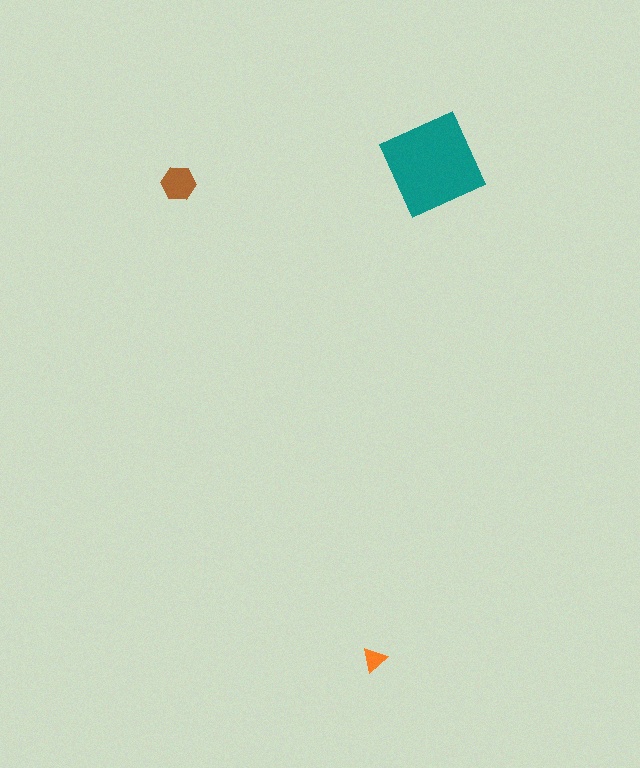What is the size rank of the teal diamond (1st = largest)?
1st.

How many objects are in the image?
There are 3 objects in the image.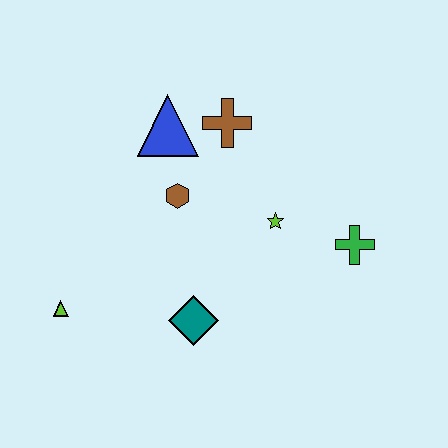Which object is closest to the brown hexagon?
The blue triangle is closest to the brown hexagon.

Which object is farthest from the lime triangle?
The green cross is farthest from the lime triangle.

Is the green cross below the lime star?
Yes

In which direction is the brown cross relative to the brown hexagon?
The brown cross is above the brown hexagon.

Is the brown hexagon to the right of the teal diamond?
No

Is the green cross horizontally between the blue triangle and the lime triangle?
No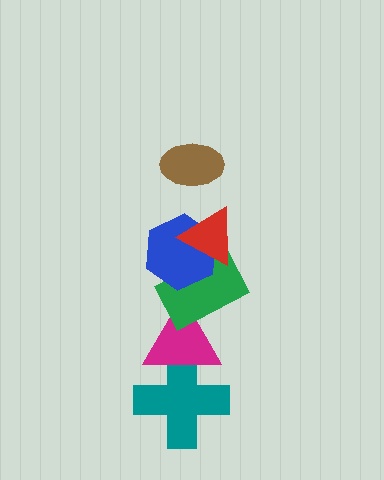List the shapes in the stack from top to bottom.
From top to bottom: the brown ellipse, the red triangle, the blue hexagon, the green rectangle, the magenta triangle, the teal cross.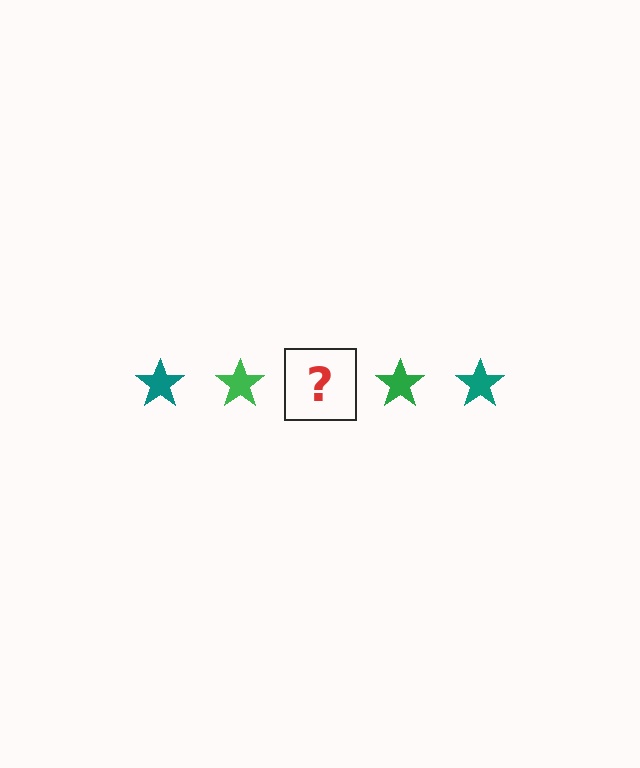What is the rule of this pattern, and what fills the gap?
The rule is that the pattern cycles through teal, green stars. The gap should be filled with a teal star.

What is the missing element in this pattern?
The missing element is a teal star.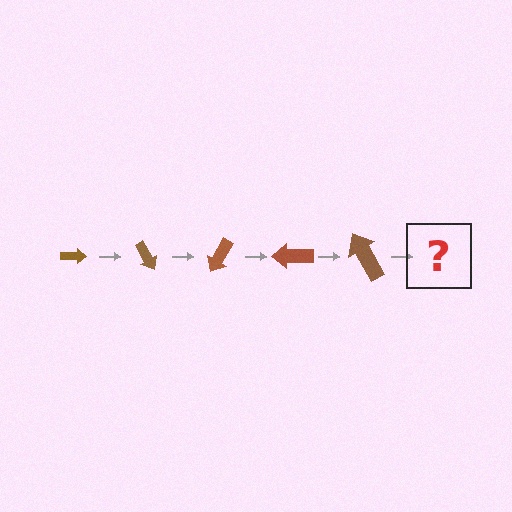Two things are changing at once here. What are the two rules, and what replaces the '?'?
The two rules are that the arrow grows larger each step and it rotates 60 degrees each step. The '?' should be an arrow, larger than the previous one and rotated 300 degrees from the start.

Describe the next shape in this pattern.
It should be an arrow, larger than the previous one and rotated 300 degrees from the start.